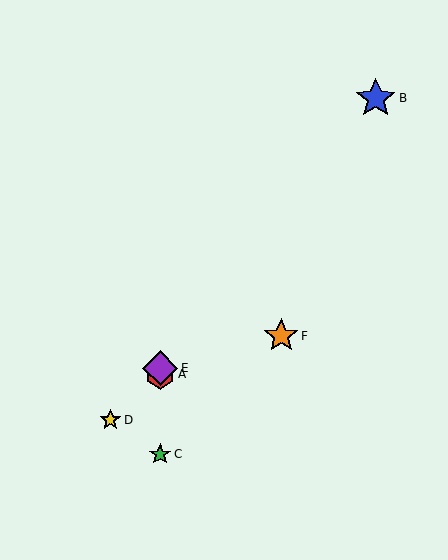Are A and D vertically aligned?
No, A is at x≈160 and D is at x≈110.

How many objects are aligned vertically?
3 objects (A, C, E) are aligned vertically.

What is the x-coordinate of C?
Object C is at x≈160.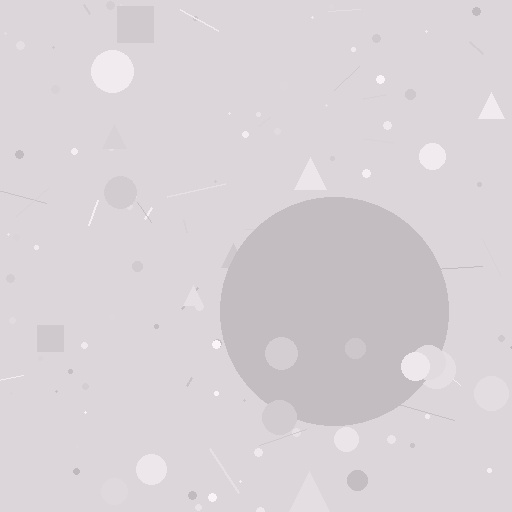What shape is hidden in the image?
A circle is hidden in the image.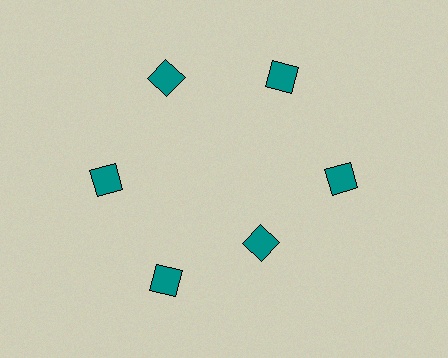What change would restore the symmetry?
The symmetry would be restored by moving it outward, back onto the ring so that all 6 squares sit at equal angles and equal distance from the center.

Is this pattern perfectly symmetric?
No. The 6 teal squares are arranged in a ring, but one element near the 5 o'clock position is pulled inward toward the center, breaking the 6-fold rotational symmetry.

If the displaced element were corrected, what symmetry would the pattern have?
It would have 6-fold rotational symmetry — the pattern would map onto itself every 60 degrees.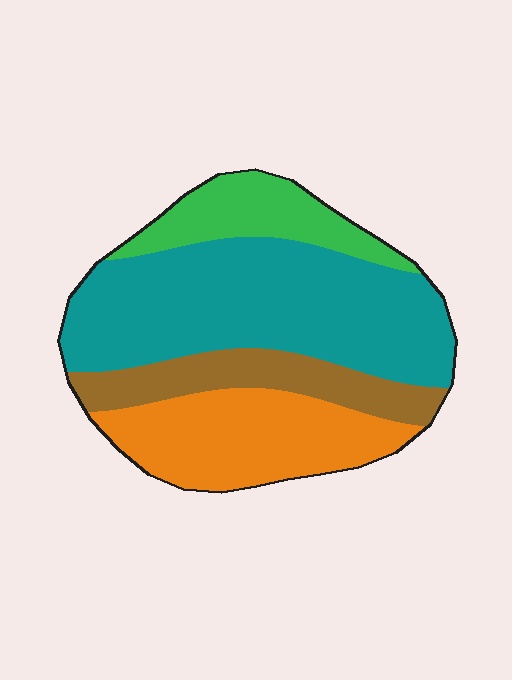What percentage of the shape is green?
Green covers around 15% of the shape.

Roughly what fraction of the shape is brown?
Brown covers roughly 15% of the shape.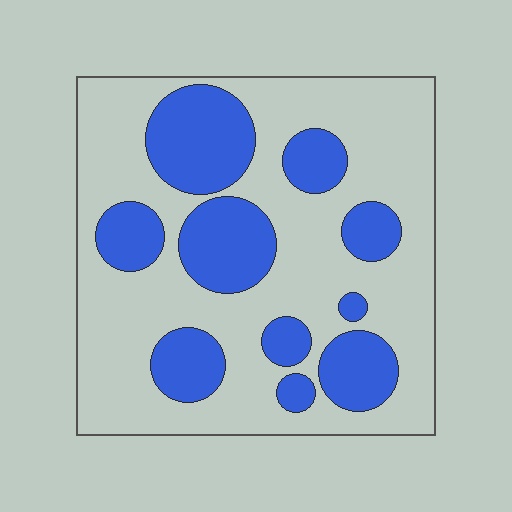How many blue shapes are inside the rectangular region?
10.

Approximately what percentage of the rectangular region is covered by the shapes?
Approximately 30%.